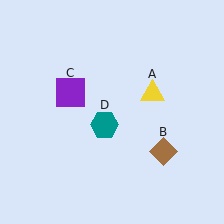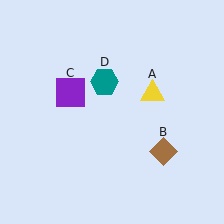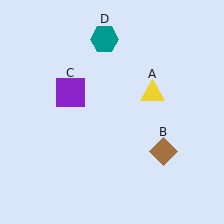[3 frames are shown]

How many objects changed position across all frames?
1 object changed position: teal hexagon (object D).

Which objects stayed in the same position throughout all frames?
Yellow triangle (object A) and brown diamond (object B) and purple square (object C) remained stationary.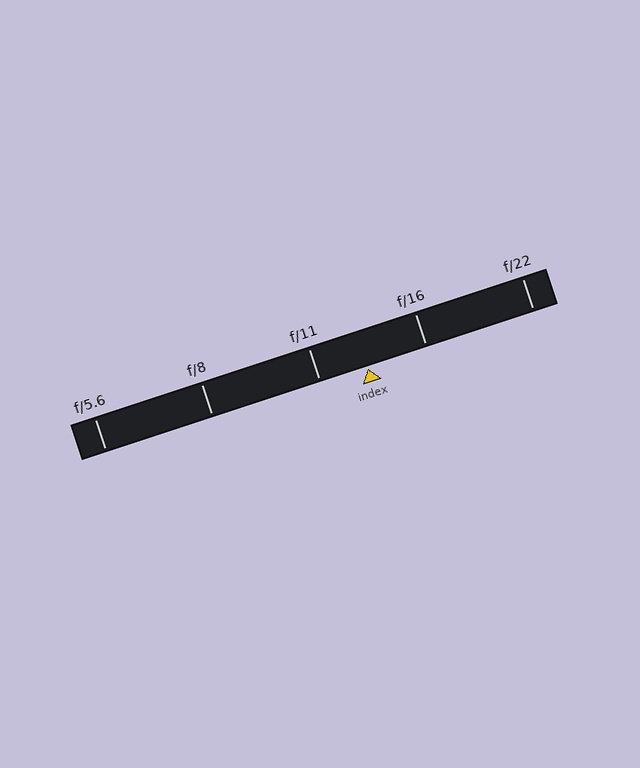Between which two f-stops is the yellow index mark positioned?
The index mark is between f/11 and f/16.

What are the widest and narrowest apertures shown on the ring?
The widest aperture shown is f/5.6 and the narrowest is f/22.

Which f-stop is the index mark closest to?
The index mark is closest to f/11.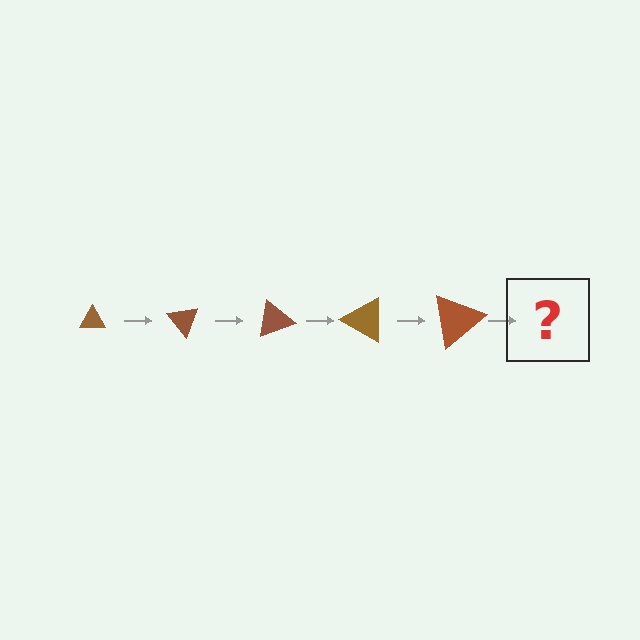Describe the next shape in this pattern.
It should be a triangle, larger than the previous one and rotated 250 degrees from the start.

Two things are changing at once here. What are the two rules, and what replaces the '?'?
The two rules are that the triangle grows larger each step and it rotates 50 degrees each step. The '?' should be a triangle, larger than the previous one and rotated 250 degrees from the start.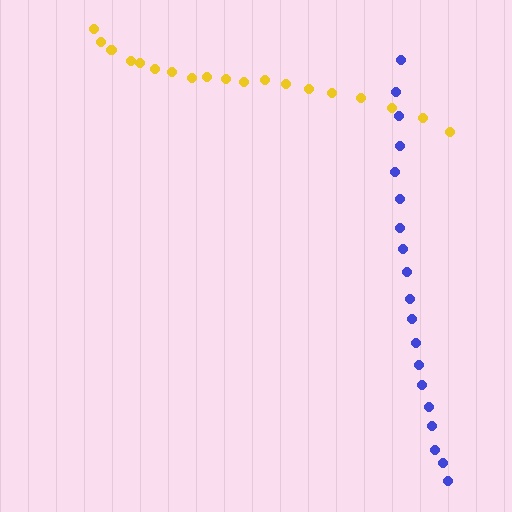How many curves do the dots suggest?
There are 2 distinct paths.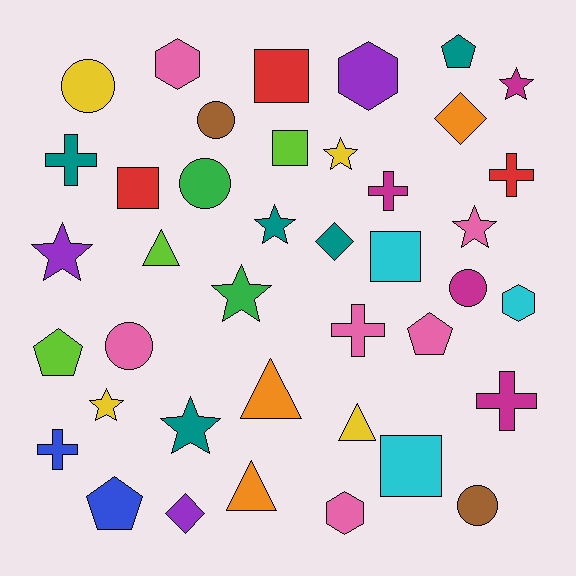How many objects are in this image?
There are 40 objects.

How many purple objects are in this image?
There are 3 purple objects.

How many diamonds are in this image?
There are 3 diamonds.